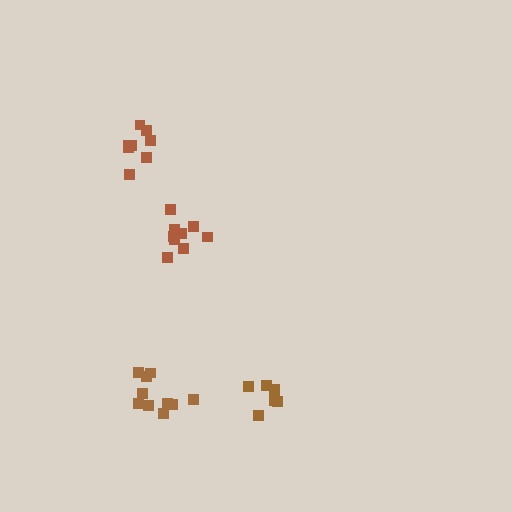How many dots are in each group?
Group 1: 9 dots, Group 2: 8 dots, Group 3: 6 dots, Group 4: 10 dots (33 total).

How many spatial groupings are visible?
There are 4 spatial groupings.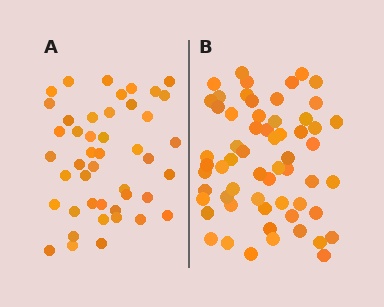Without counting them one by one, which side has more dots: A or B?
Region B (the right region) has more dots.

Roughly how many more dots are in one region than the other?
Region B has approximately 15 more dots than region A.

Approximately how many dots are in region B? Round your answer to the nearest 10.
About 60 dots.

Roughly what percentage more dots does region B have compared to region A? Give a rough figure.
About 35% more.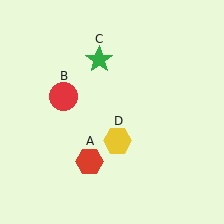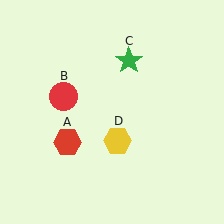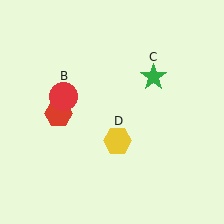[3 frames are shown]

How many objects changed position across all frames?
2 objects changed position: red hexagon (object A), green star (object C).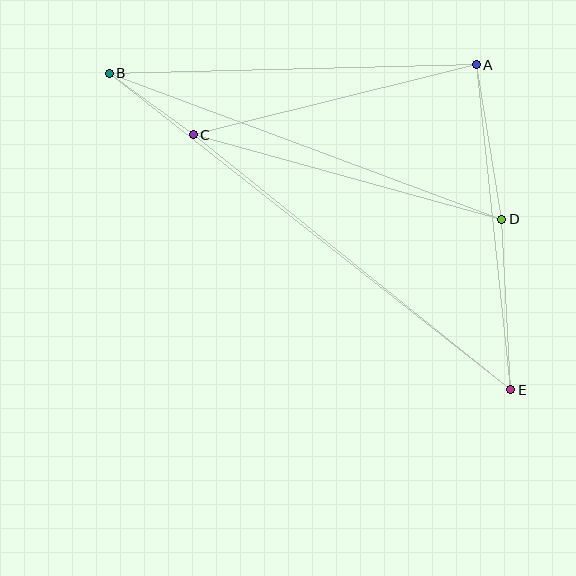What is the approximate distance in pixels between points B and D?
The distance between B and D is approximately 419 pixels.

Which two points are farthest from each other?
Points B and E are farthest from each other.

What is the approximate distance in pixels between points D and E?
The distance between D and E is approximately 171 pixels.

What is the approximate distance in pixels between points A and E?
The distance between A and E is approximately 327 pixels.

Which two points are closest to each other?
Points B and C are closest to each other.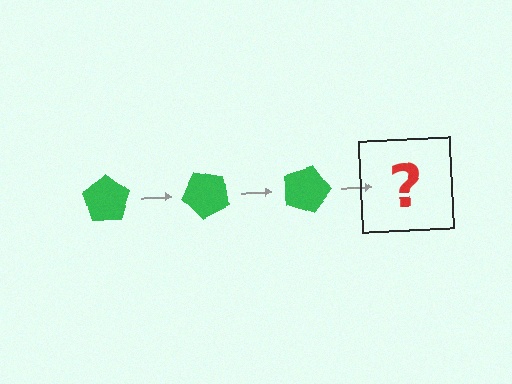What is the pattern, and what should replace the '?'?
The pattern is that the pentagon rotates 45 degrees each step. The '?' should be a green pentagon rotated 135 degrees.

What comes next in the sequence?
The next element should be a green pentagon rotated 135 degrees.